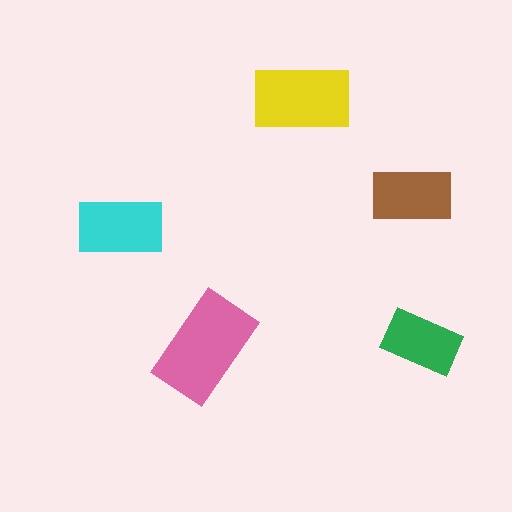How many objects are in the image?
There are 5 objects in the image.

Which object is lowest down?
The pink rectangle is bottommost.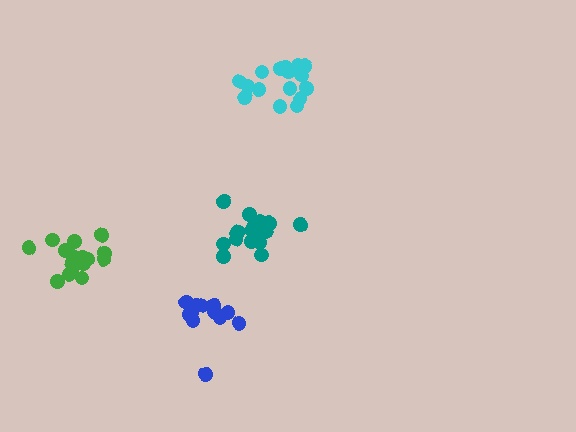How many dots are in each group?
Group 1: 17 dots, Group 2: 13 dots, Group 3: 16 dots, Group 4: 17 dots (63 total).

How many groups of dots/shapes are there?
There are 4 groups.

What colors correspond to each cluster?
The clusters are colored: green, blue, cyan, teal.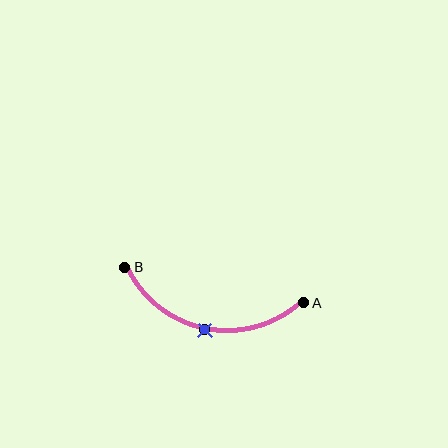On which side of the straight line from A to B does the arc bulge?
The arc bulges below the straight line connecting A and B.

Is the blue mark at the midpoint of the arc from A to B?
Yes. The blue mark lies on the arc at equal arc-length from both A and B — it is the arc midpoint.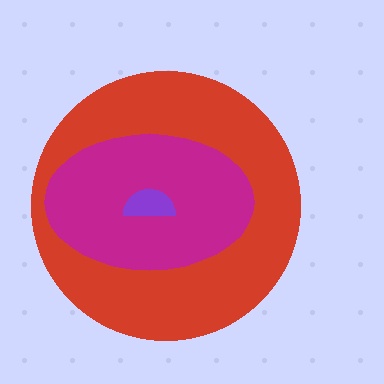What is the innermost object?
The purple semicircle.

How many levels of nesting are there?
3.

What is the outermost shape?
The red circle.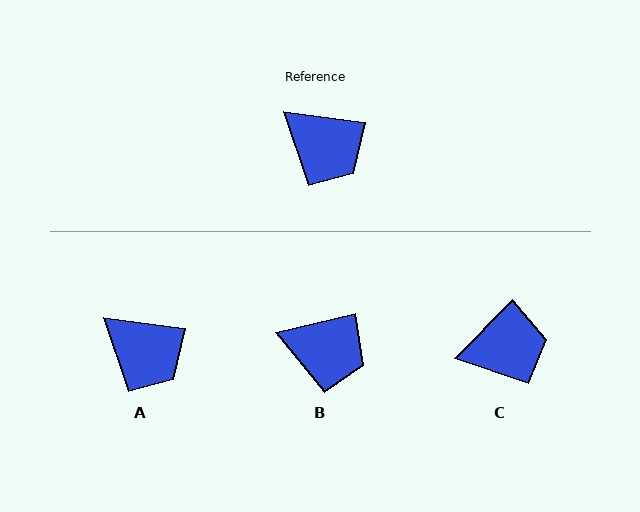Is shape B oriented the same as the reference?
No, it is off by about 21 degrees.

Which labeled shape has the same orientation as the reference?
A.